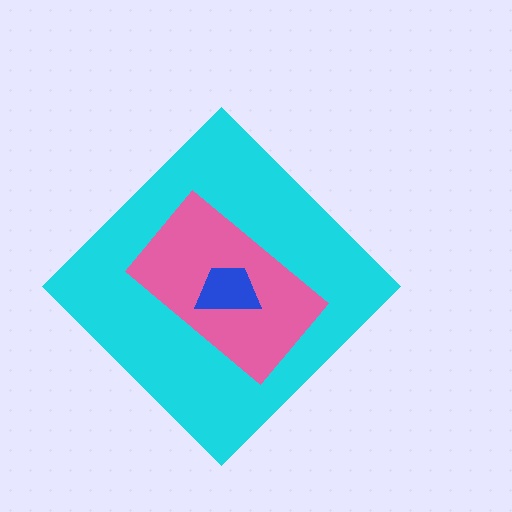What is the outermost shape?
The cyan diamond.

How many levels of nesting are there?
3.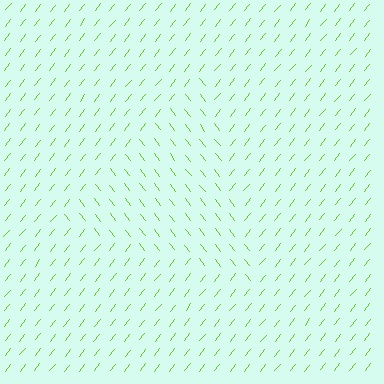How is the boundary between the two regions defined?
The boundary is defined purely by a change in line orientation (approximately 76 degrees difference). All lines are the same color and thickness.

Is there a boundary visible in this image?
Yes, there is a texture boundary formed by a change in line orientation.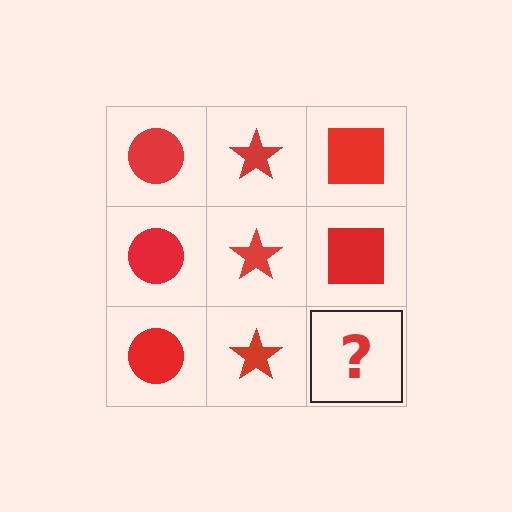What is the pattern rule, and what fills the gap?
The rule is that each column has a consistent shape. The gap should be filled with a red square.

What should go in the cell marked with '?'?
The missing cell should contain a red square.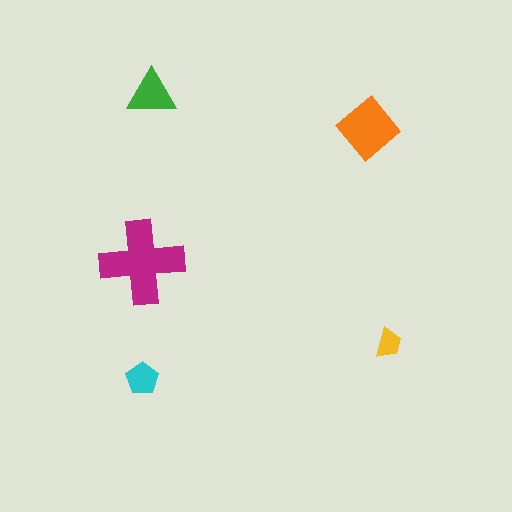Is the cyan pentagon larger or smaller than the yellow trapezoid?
Larger.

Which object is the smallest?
The yellow trapezoid.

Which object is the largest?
The magenta cross.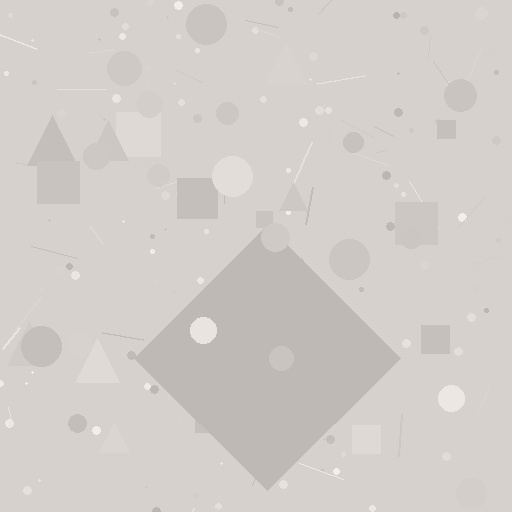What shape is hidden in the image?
A diamond is hidden in the image.